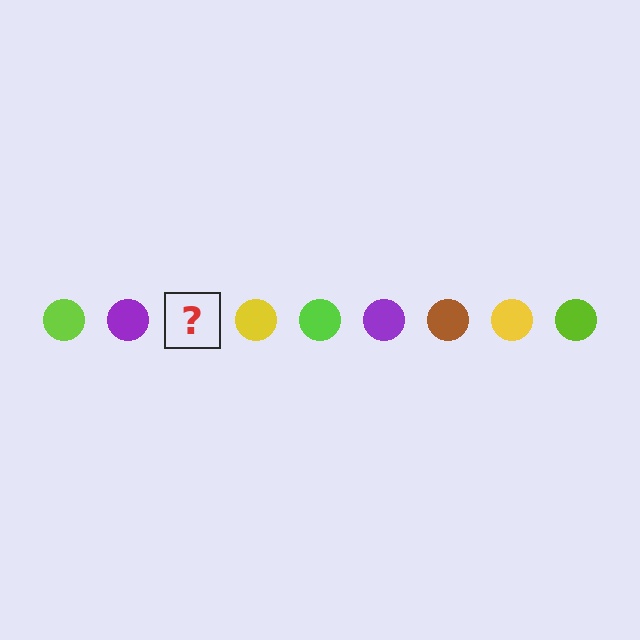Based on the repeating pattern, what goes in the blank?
The blank should be a brown circle.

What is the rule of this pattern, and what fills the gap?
The rule is that the pattern cycles through lime, purple, brown, yellow circles. The gap should be filled with a brown circle.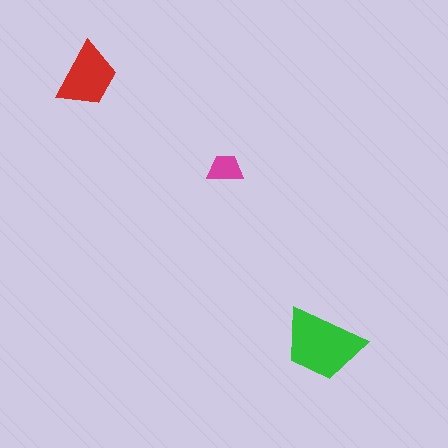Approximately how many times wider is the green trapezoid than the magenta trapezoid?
About 2.5 times wider.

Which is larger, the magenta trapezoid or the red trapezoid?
The red one.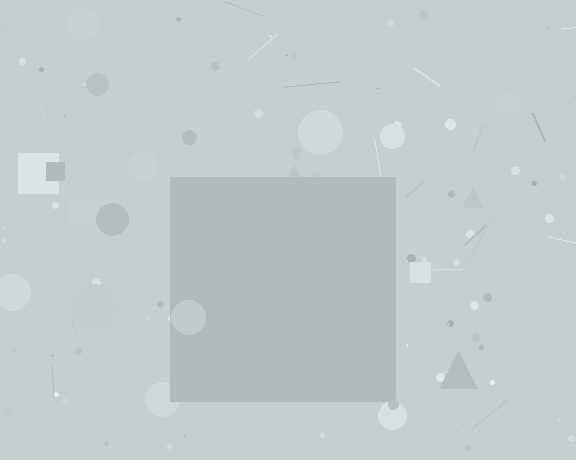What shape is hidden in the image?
A square is hidden in the image.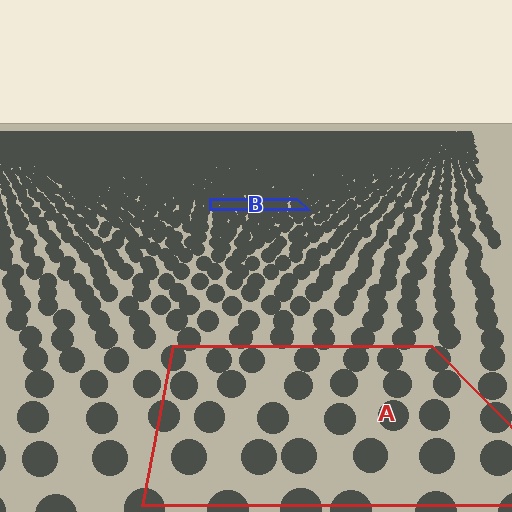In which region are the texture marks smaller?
The texture marks are smaller in region B, because it is farther away.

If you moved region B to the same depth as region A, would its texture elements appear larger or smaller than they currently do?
They would appear larger. At a closer depth, the same texture elements are projected at a bigger on-screen size.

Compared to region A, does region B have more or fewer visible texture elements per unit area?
Region B has more texture elements per unit area — they are packed more densely because it is farther away.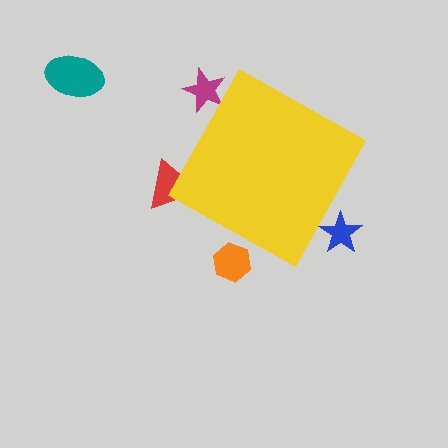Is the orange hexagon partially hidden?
Yes, the orange hexagon is partially hidden behind the yellow diamond.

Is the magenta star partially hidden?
Yes, the magenta star is partially hidden behind the yellow diamond.